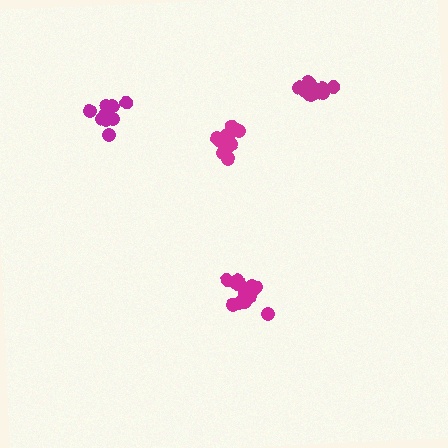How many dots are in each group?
Group 1: 13 dots, Group 2: 14 dots, Group 3: 10 dots, Group 4: 11 dots (48 total).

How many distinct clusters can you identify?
There are 4 distinct clusters.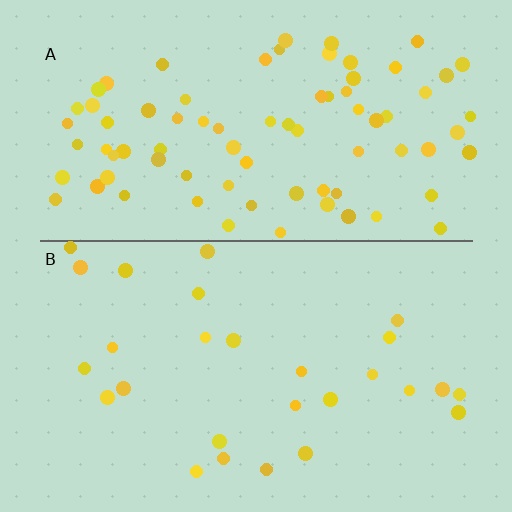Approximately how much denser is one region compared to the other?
Approximately 2.9× — region A over region B.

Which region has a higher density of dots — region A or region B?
A (the top).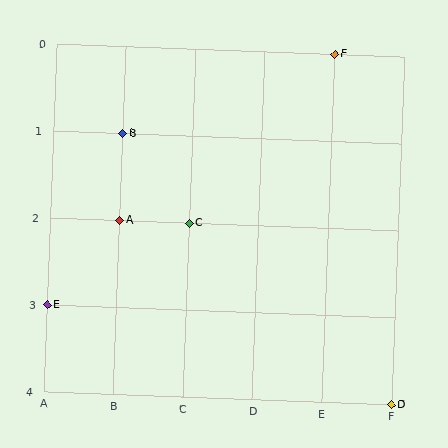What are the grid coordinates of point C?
Point C is at grid coordinates (C, 2).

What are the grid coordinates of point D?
Point D is at grid coordinates (F, 4).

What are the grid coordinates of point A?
Point A is at grid coordinates (B, 2).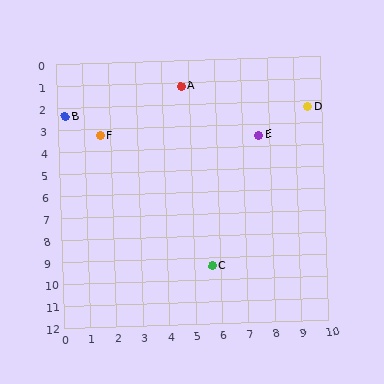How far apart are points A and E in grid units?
Points A and E are about 3.7 grid units apart.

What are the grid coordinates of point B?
Point B is at approximately (0.3, 2.4).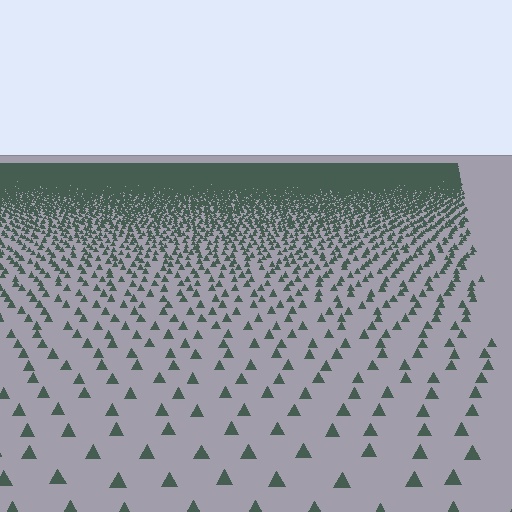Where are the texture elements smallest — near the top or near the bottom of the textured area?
Near the top.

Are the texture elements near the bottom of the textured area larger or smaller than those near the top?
Larger. Near the bottom, elements are closer to the viewer and appear at a bigger on-screen size.